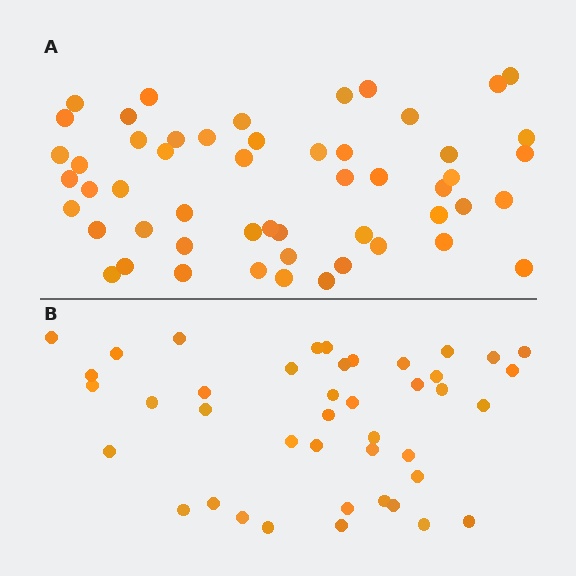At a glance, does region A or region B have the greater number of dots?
Region A (the top region) has more dots.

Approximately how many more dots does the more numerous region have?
Region A has roughly 12 or so more dots than region B.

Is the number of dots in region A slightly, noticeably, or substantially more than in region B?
Region A has noticeably more, but not dramatically so. The ratio is roughly 1.3 to 1.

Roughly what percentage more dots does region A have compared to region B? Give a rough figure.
About 25% more.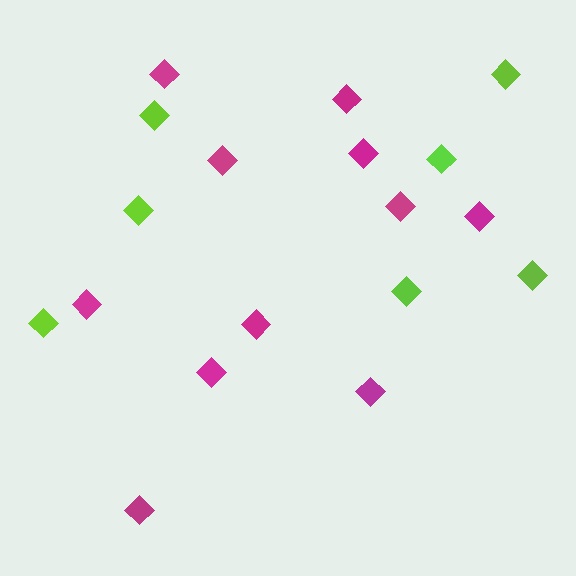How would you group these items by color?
There are 2 groups: one group of lime diamonds (7) and one group of magenta diamonds (11).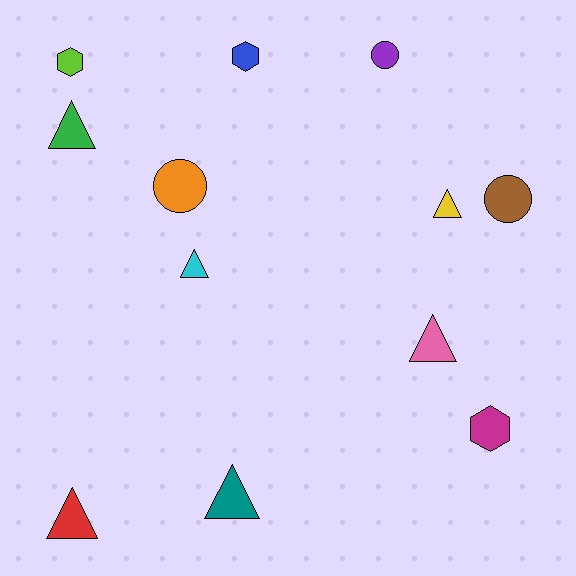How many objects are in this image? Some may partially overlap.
There are 12 objects.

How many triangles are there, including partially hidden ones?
There are 6 triangles.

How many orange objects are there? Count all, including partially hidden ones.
There is 1 orange object.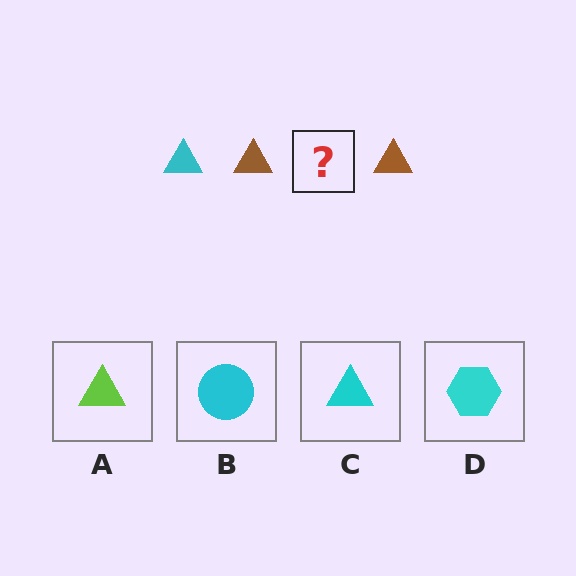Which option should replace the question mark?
Option C.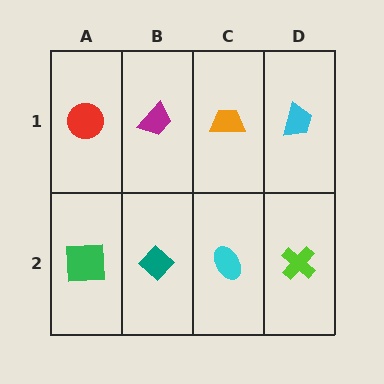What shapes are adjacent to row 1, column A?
A green square (row 2, column A), a magenta trapezoid (row 1, column B).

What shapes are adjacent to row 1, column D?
A lime cross (row 2, column D), an orange trapezoid (row 1, column C).